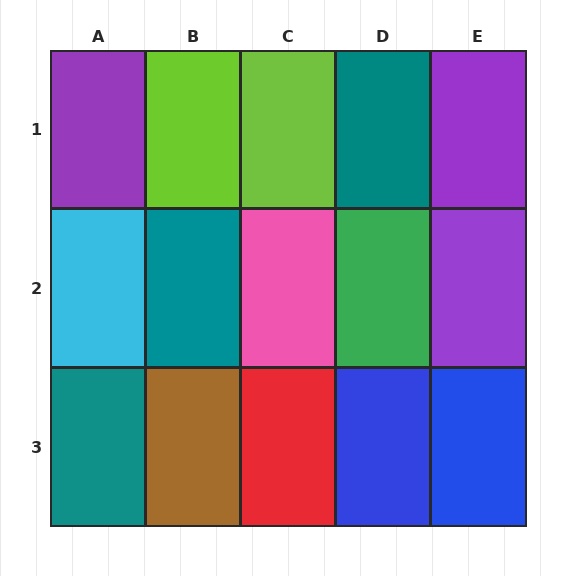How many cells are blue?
2 cells are blue.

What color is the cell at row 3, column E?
Blue.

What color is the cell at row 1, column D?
Teal.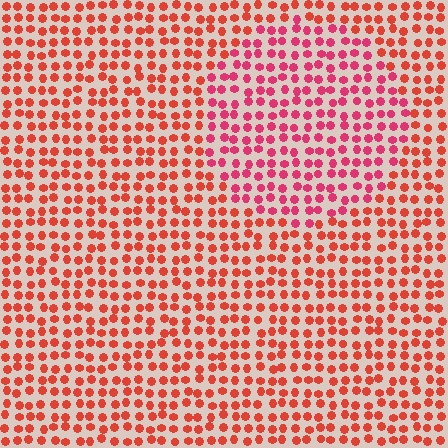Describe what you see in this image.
The image is filled with small red elements in a uniform arrangement. A circle-shaped region is visible where the elements are tinted to a slightly different hue, forming a subtle color boundary.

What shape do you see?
I see a circle.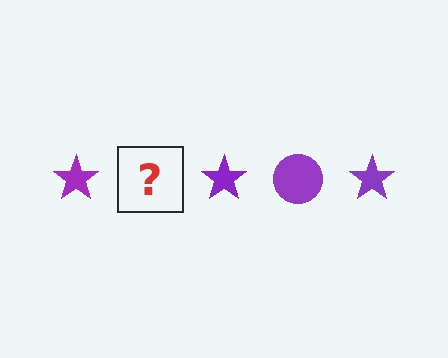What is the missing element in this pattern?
The missing element is a purple circle.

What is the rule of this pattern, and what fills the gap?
The rule is that the pattern cycles through star, circle shapes in purple. The gap should be filled with a purple circle.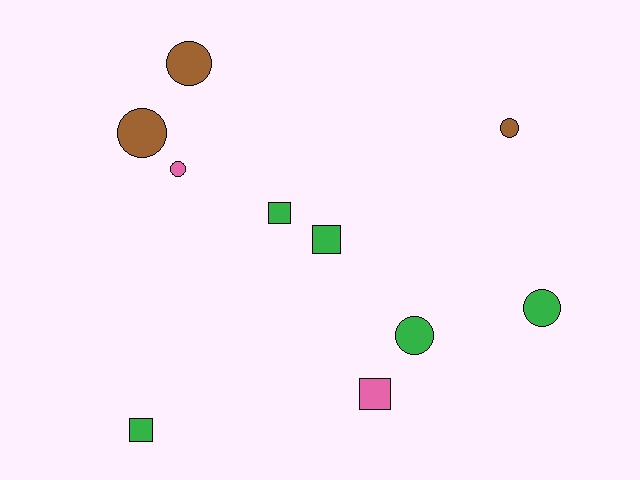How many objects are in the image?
There are 10 objects.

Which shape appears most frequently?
Circle, with 6 objects.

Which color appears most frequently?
Green, with 5 objects.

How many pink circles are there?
There is 1 pink circle.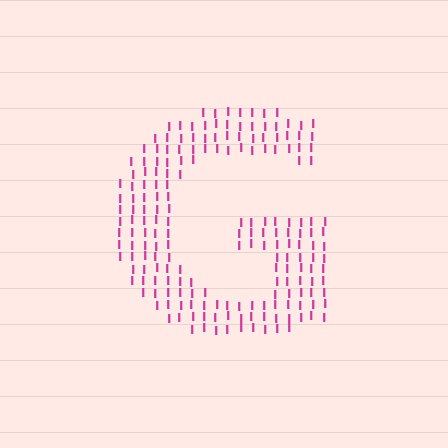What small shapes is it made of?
It is made of small letter I's.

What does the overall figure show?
The overall figure shows the letter G.